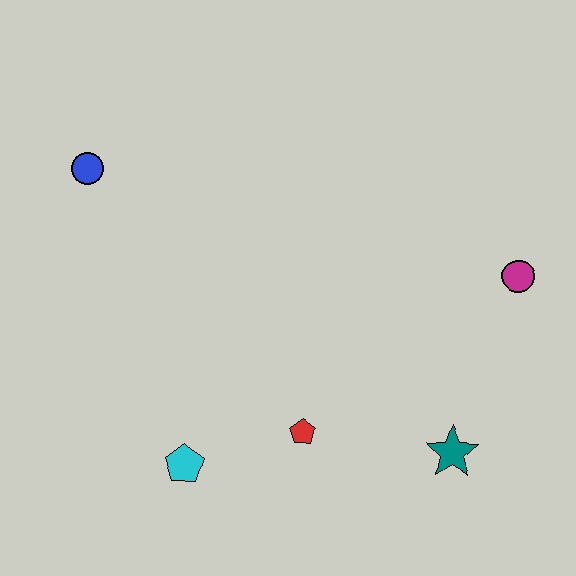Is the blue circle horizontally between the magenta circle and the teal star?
No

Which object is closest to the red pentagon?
The cyan pentagon is closest to the red pentagon.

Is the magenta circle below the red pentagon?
No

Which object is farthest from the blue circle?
The teal star is farthest from the blue circle.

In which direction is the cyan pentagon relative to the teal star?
The cyan pentagon is to the left of the teal star.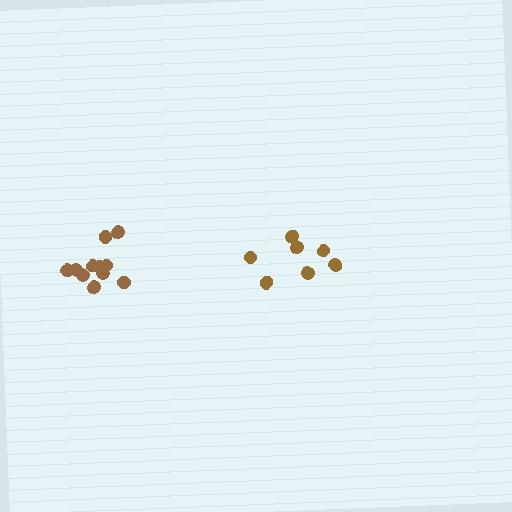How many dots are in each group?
Group 1: 7 dots, Group 2: 11 dots (18 total).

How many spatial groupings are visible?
There are 2 spatial groupings.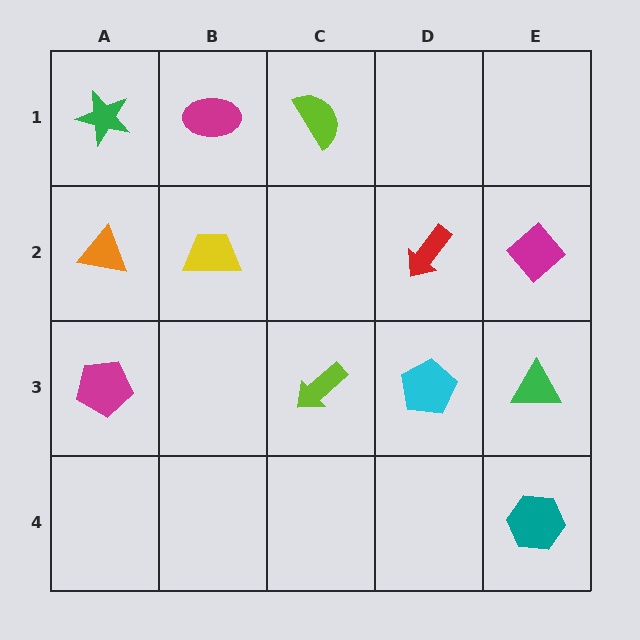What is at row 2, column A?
An orange triangle.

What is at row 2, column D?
A red arrow.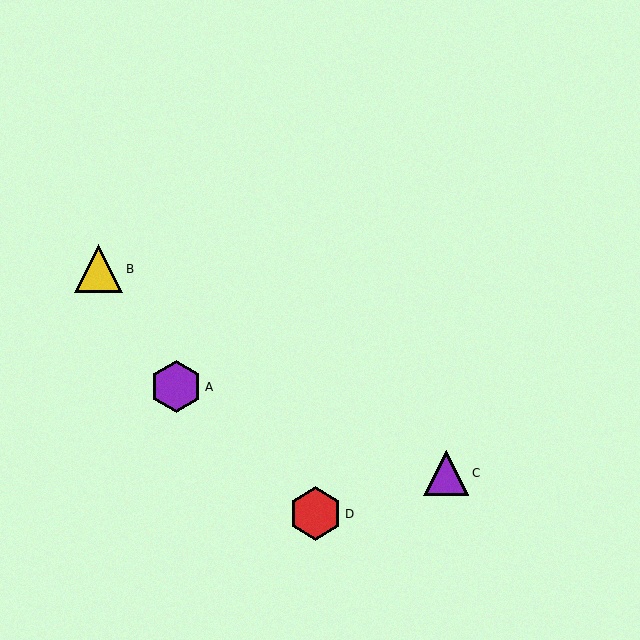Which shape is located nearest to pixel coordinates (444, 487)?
The purple triangle (labeled C) at (446, 473) is nearest to that location.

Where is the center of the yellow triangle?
The center of the yellow triangle is at (99, 269).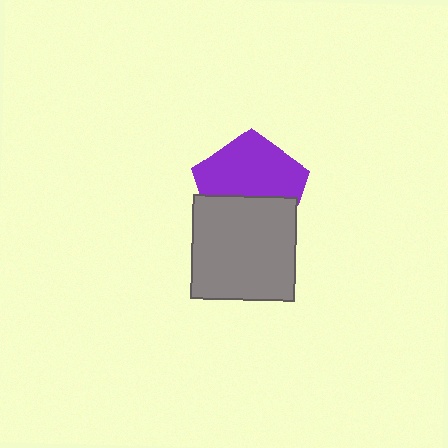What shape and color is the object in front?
The object in front is a gray square.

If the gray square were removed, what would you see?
You would see the complete purple pentagon.